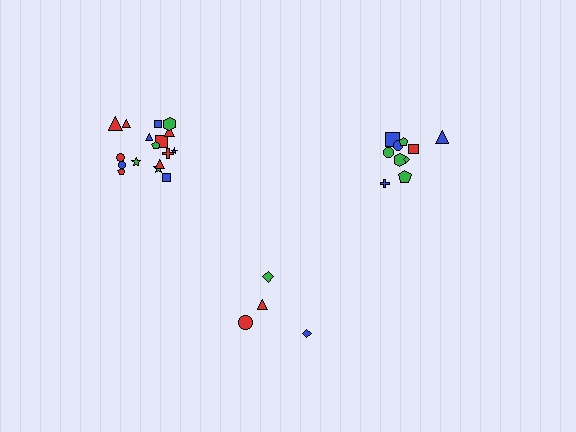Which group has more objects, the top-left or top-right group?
The top-left group.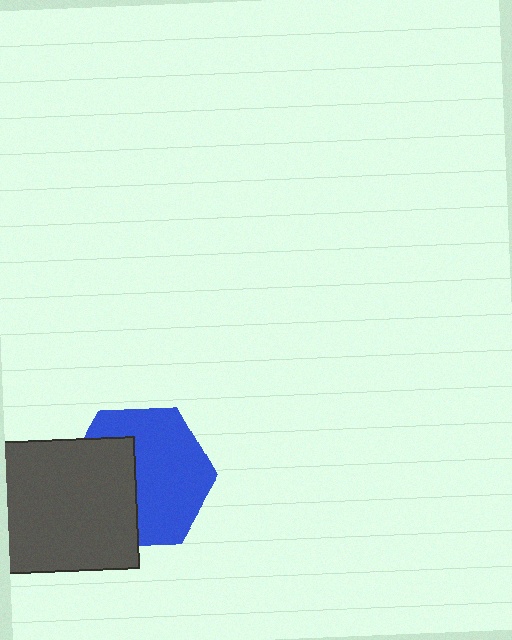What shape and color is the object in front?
The object in front is a dark gray rectangle.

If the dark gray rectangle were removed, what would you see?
You would see the complete blue hexagon.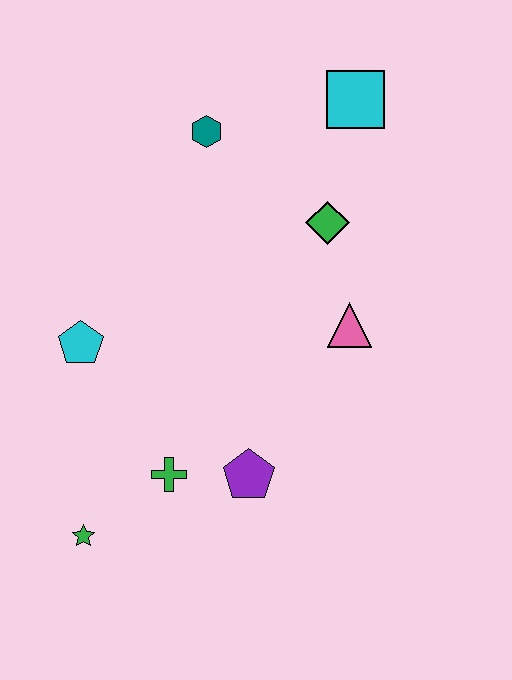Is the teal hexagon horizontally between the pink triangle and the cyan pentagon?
Yes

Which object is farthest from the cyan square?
The green star is farthest from the cyan square.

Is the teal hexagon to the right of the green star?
Yes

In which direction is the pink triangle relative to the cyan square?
The pink triangle is below the cyan square.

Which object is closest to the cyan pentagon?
The green cross is closest to the cyan pentagon.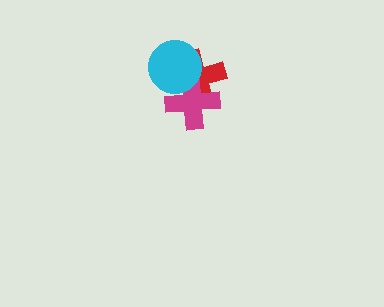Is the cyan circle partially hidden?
No, no other shape covers it.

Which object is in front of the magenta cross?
The cyan circle is in front of the magenta cross.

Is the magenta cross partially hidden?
Yes, it is partially covered by another shape.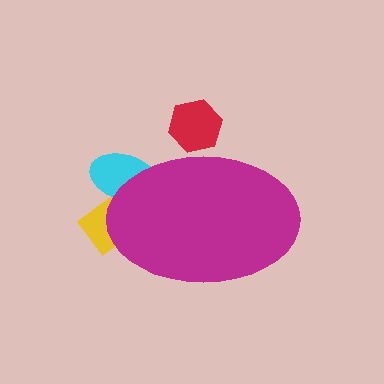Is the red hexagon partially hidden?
Yes, the red hexagon is partially hidden behind the magenta ellipse.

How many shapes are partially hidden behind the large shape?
3 shapes are partially hidden.